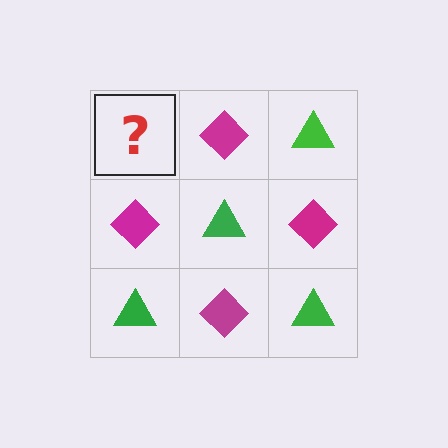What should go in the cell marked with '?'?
The missing cell should contain a green triangle.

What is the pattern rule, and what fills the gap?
The rule is that it alternates green triangle and magenta diamond in a checkerboard pattern. The gap should be filled with a green triangle.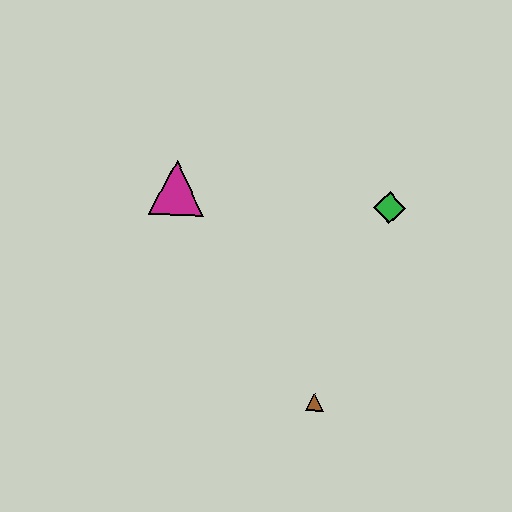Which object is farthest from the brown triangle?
The magenta triangle is farthest from the brown triangle.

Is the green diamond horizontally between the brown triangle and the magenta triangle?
No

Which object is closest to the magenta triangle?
The green diamond is closest to the magenta triangle.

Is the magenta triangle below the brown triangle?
No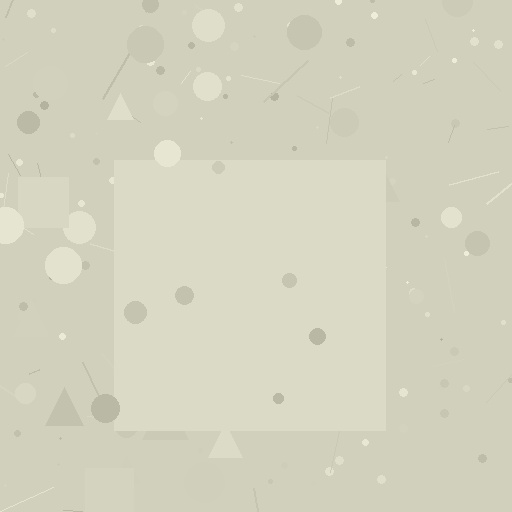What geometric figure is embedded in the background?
A square is embedded in the background.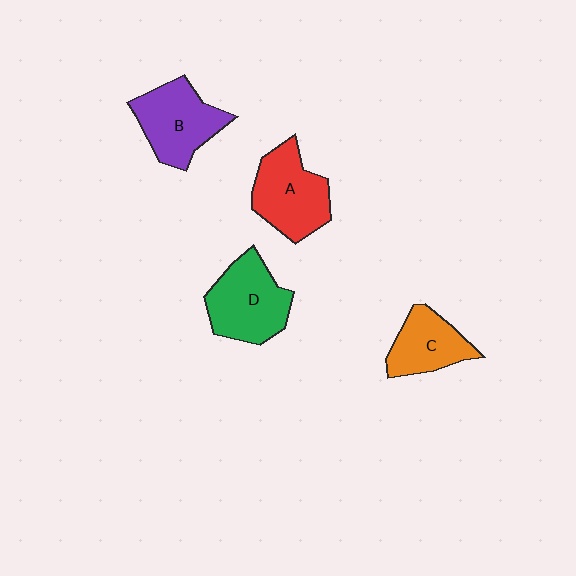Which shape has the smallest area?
Shape C (orange).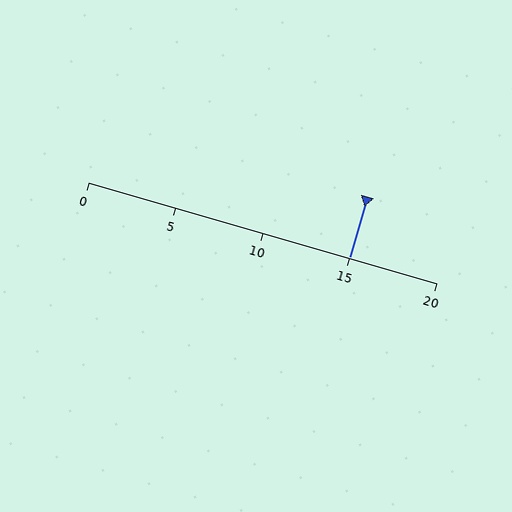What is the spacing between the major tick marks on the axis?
The major ticks are spaced 5 apart.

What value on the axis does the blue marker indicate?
The marker indicates approximately 15.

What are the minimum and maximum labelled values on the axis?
The axis runs from 0 to 20.